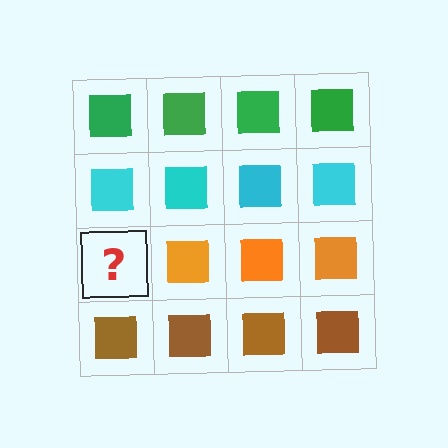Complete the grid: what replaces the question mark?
The question mark should be replaced with an orange square.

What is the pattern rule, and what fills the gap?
The rule is that each row has a consistent color. The gap should be filled with an orange square.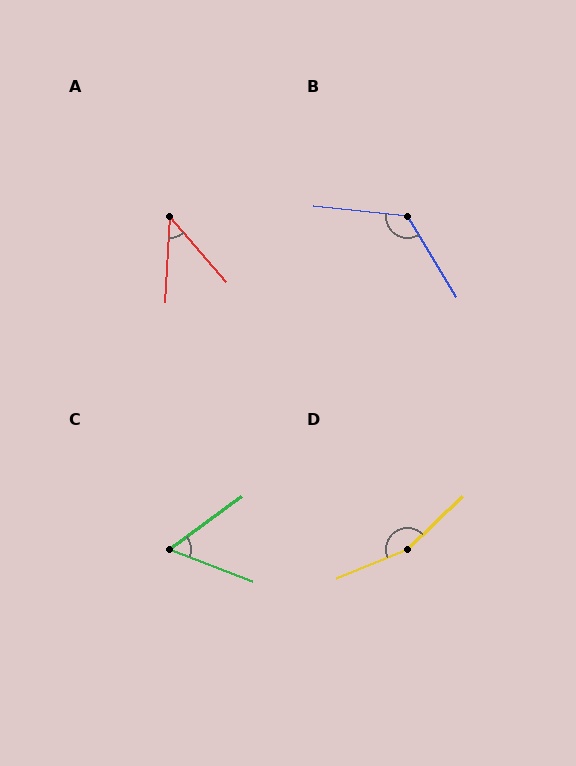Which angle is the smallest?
A, at approximately 44 degrees.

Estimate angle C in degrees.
Approximately 57 degrees.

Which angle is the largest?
D, at approximately 159 degrees.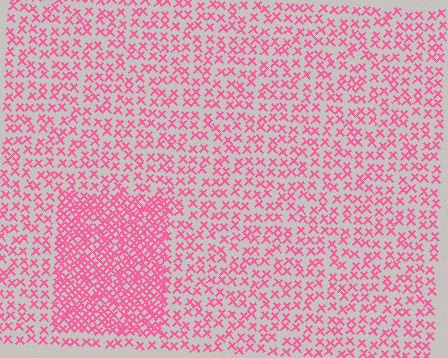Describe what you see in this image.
The image contains small pink elements arranged at two different densities. A rectangle-shaped region is visible where the elements are more densely packed than the surrounding area.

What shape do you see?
I see a rectangle.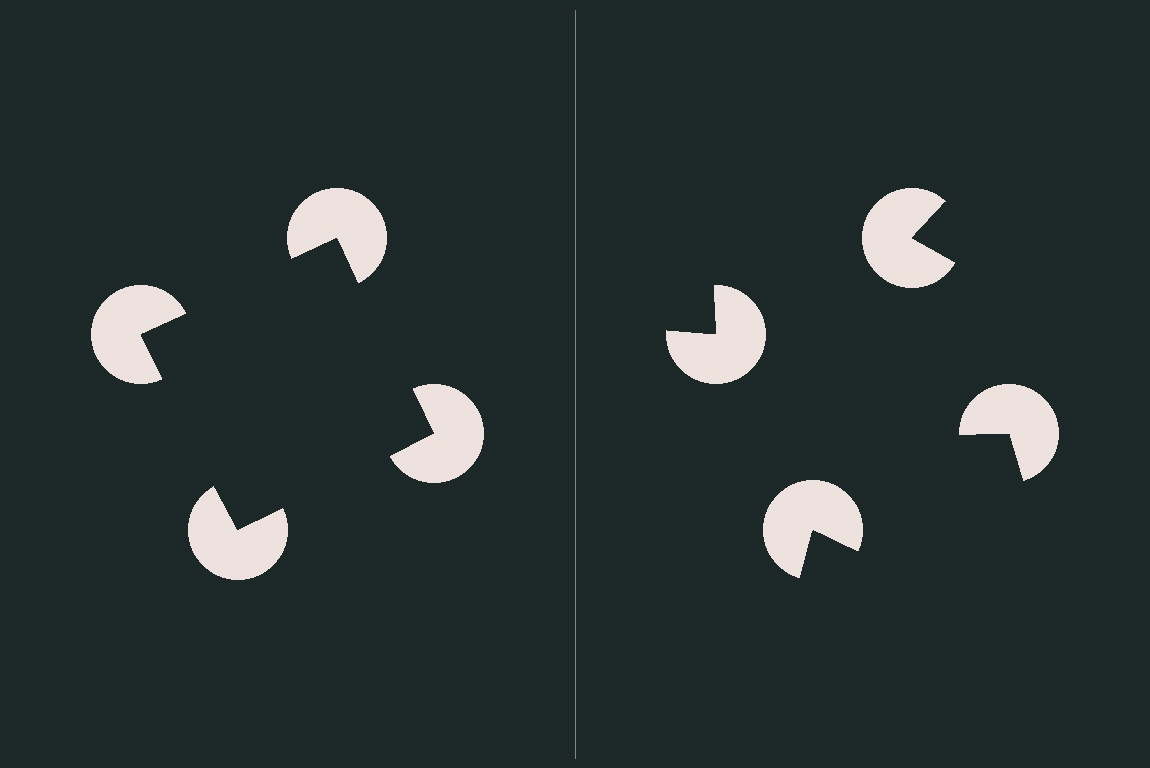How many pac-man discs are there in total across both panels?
8 — 4 on each side.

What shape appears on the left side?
An illusory square.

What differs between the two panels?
The pac-man discs are positioned identically on both sides; only the wedge orientations differ. On the left they align to a square; on the right they are misaligned.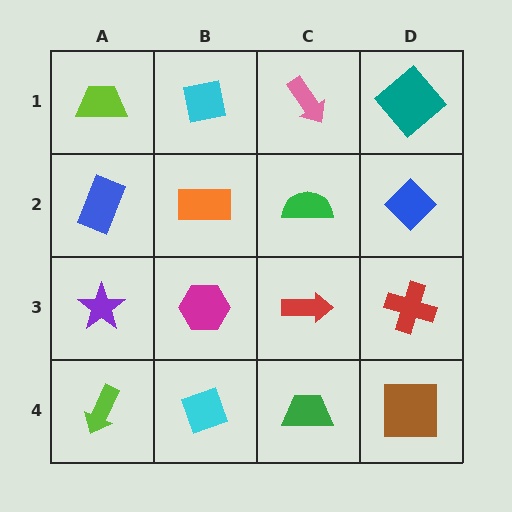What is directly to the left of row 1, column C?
A cyan square.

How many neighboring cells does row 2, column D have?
3.